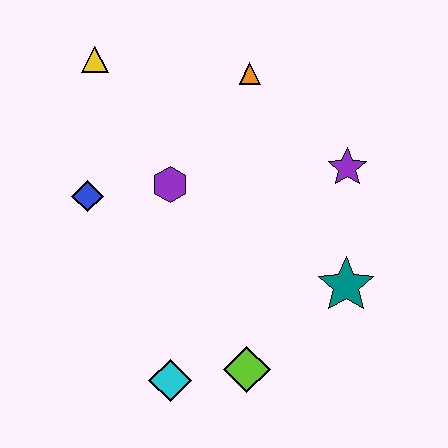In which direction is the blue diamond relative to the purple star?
The blue diamond is to the left of the purple star.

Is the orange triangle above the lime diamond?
Yes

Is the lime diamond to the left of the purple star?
Yes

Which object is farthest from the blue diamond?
The teal star is farthest from the blue diamond.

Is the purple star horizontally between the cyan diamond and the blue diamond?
No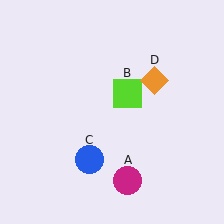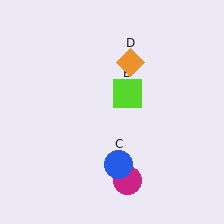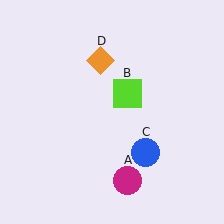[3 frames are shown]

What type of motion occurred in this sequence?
The blue circle (object C), orange diamond (object D) rotated counterclockwise around the center of the scene.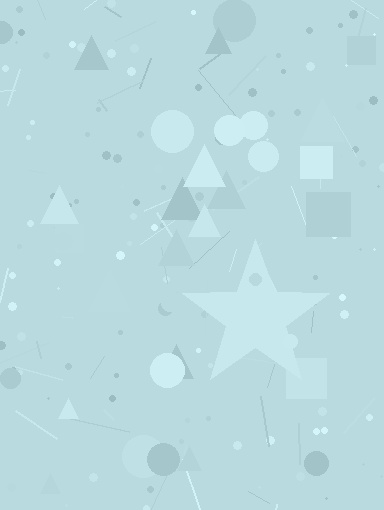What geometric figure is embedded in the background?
A star is embedded in the background.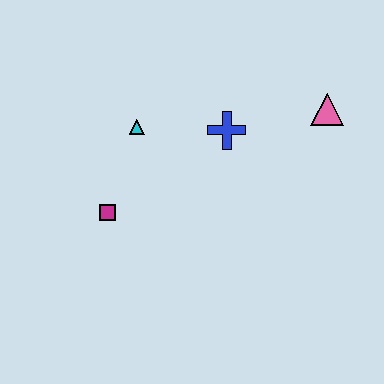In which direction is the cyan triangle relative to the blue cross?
The cyan triangle is to the left of the blue cross.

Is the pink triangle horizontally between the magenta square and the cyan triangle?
No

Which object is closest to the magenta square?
The cyan triangle is closest to the magenta square.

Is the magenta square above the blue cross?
No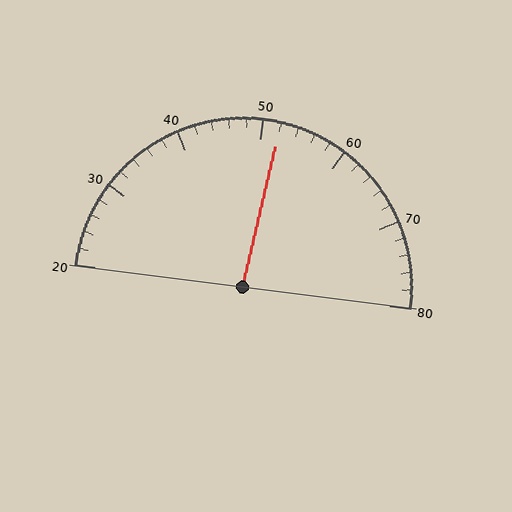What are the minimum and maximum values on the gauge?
The gauge ranges from 20 to 80.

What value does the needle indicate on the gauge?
The needle indicates approximately 52.